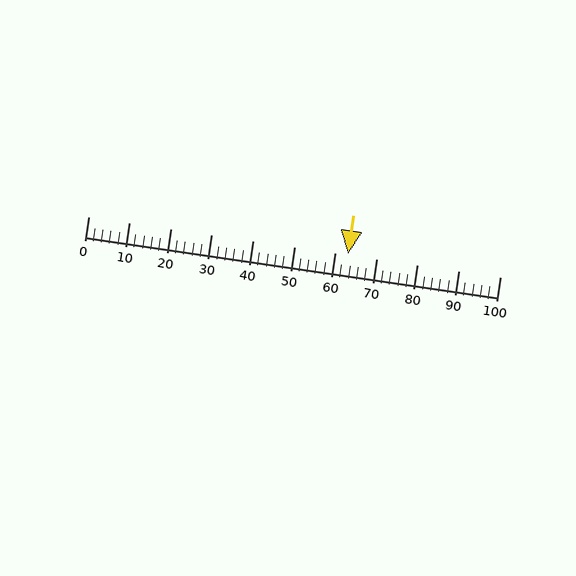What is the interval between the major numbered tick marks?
The major tick marks are spaced 10 units apart.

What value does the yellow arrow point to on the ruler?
The yellow arrow points to approximately 63.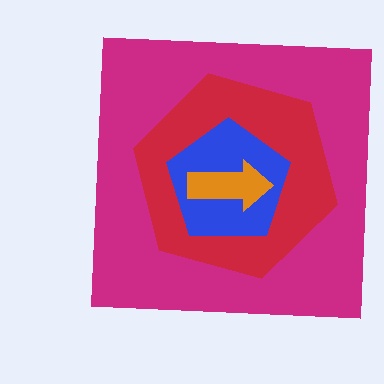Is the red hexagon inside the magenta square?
Yes.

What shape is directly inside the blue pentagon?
The orange arrow.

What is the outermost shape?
The magenta square.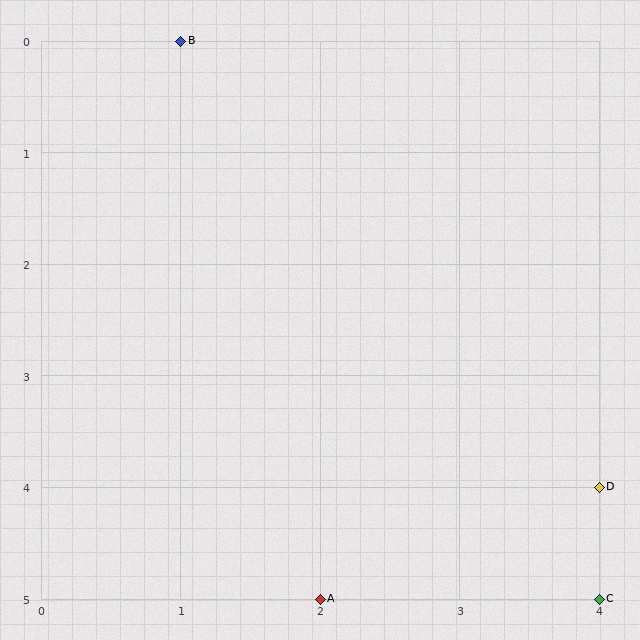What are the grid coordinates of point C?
Point C is at grid coordinates (4, 5).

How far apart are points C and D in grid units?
Points C and D are 1 row apart.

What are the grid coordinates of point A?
Point A is at grid coordinates (2, 5).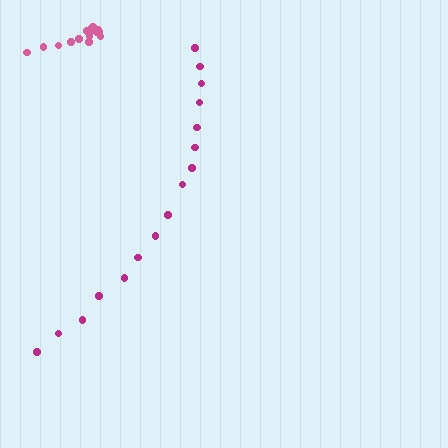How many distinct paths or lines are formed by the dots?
There are 2 distinct paths.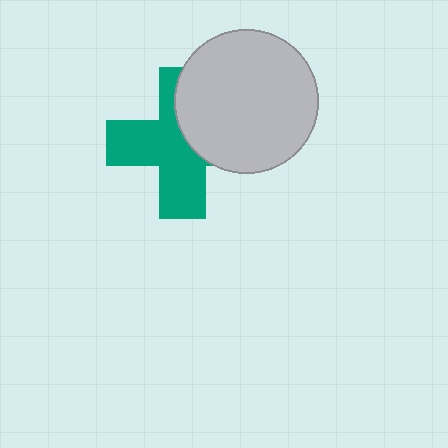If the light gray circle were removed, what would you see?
You would see the complete teal cross.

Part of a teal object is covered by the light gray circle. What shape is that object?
It is a cross.